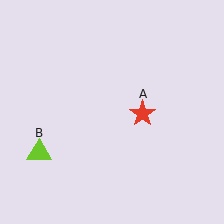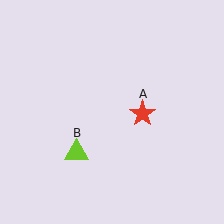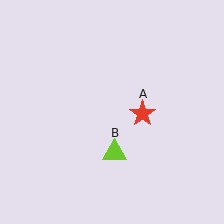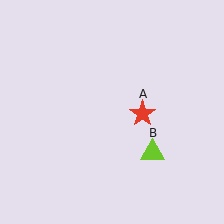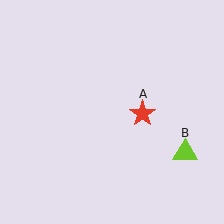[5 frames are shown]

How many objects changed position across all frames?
1 object changed position: lime triangle (object B).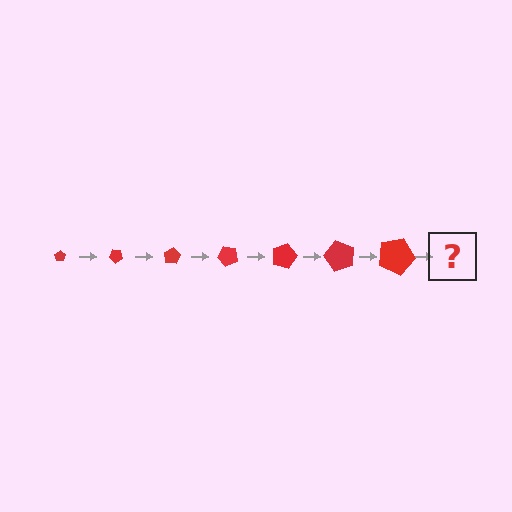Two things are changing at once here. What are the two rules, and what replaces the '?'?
The two rules are that the pentagon grows larger each step and it rotates 40 degrees each step. The '?' should be a pentagon, larger than the previous one and rotated 280 degrees from the start.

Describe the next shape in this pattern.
It should be a pentagon, larger than the previous one and rotated 280 degrees from the start.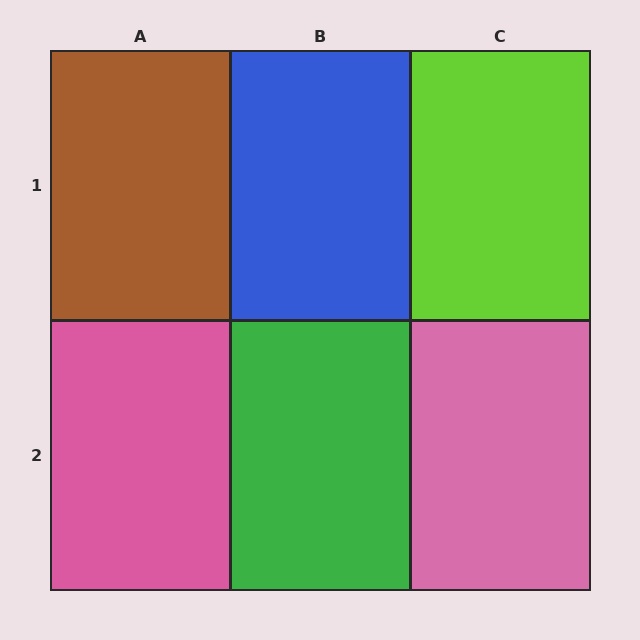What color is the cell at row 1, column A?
Brown.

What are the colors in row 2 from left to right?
Pink, green, pink.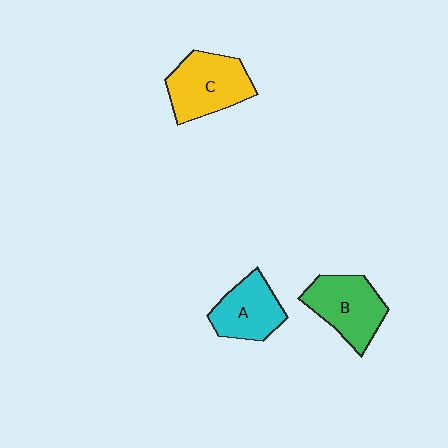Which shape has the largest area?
Shape C (yellow).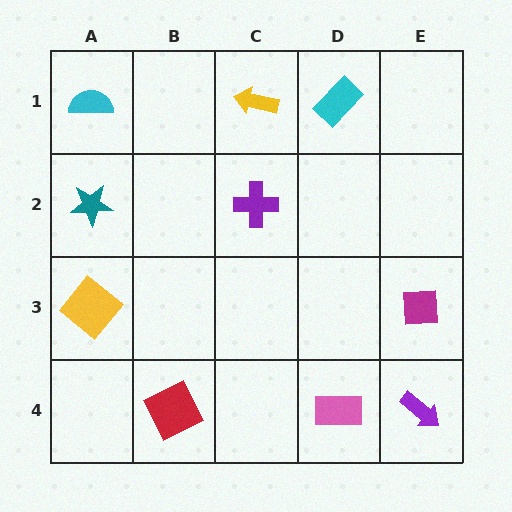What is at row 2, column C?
A purple cross.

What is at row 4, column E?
A purple arrow.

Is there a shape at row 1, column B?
No, that cell is empty.